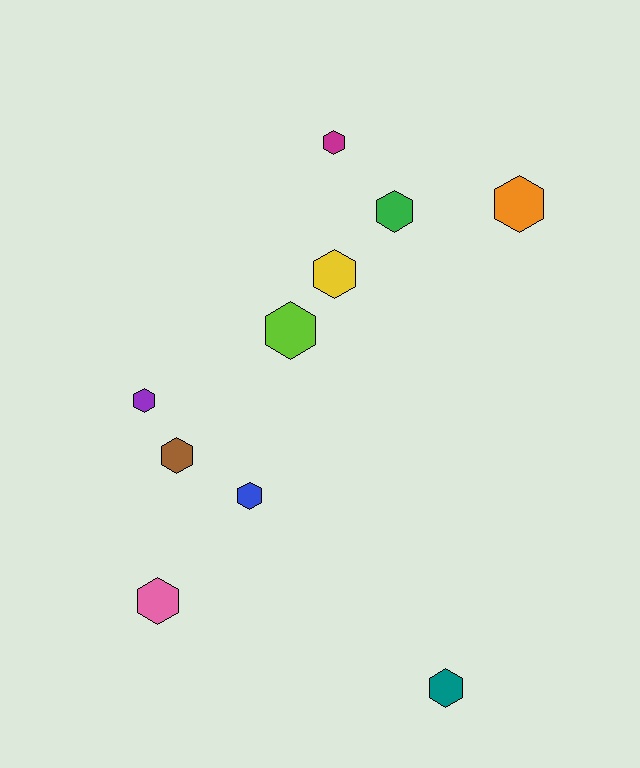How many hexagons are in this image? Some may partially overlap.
There are 10 hexagons.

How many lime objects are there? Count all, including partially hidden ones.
There is 1 lime object.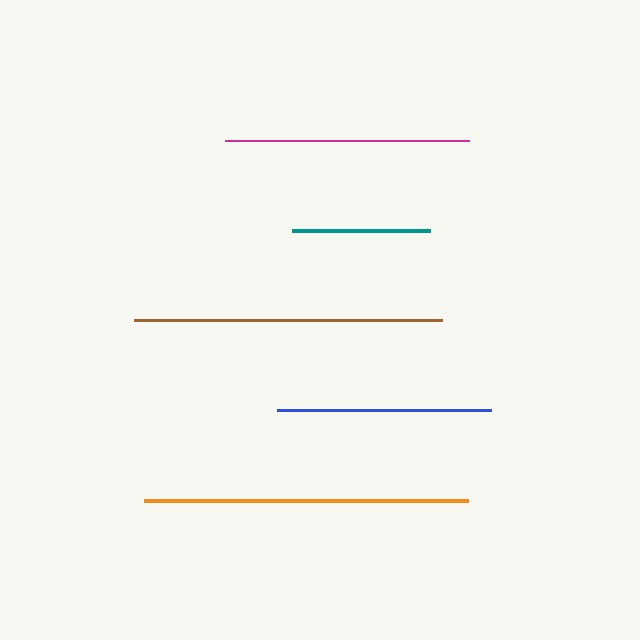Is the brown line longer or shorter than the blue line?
The brown line is longer than the blue line.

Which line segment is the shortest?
The teal line is the shortest at approximately 137 pixels.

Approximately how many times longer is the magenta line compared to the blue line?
The magenta line is approximately 1.1 times the length of the blue line.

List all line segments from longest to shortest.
From longest to shortest: orange, brown, magenta, blue, teal.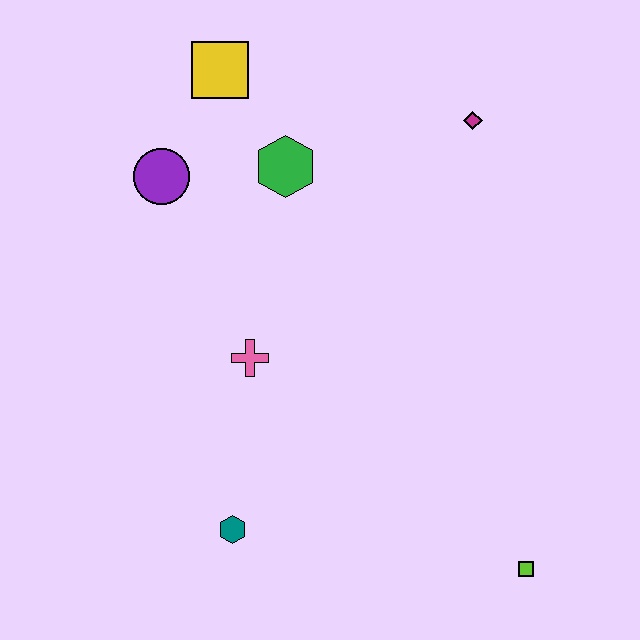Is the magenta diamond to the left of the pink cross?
No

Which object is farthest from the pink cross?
The lime square is farthest from the pink cross.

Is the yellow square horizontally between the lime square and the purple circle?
Yes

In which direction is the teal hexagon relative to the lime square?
The teal hexagon is to the left of the lime square.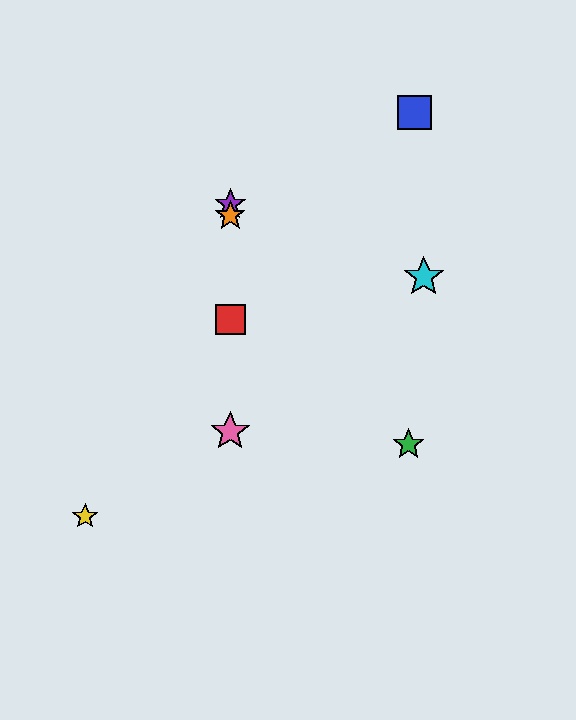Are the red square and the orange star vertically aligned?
Yes, both are at x≈230.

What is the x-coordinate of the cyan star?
The cyan star is at x≈424.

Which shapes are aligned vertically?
The red square, the purple star, the orange star, the pink star are aligned vertically.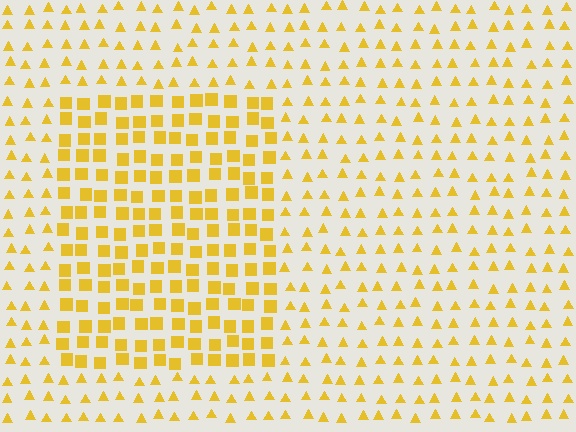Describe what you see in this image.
The image is filled with small yellow elements arranged in a uniform grid. A rectangle-shaped region contains squares, while the surrounding area contains triangles. The boundary is defined purely by the change in element shape.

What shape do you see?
I see a rectangle.